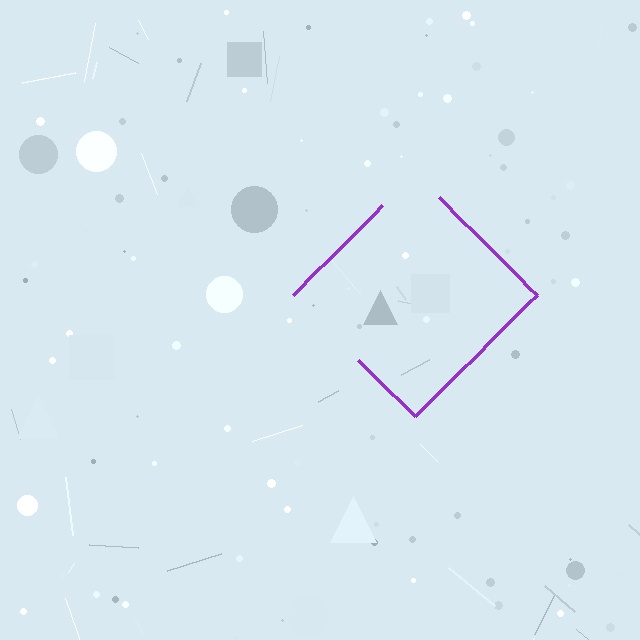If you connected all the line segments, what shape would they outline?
They would outline a diamond.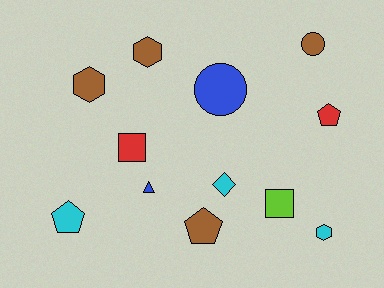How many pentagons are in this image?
There are 3 pentagons.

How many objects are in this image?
There are 12 objects.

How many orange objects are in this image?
There are no orange objects.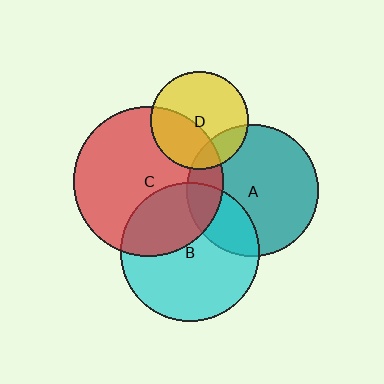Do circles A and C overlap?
Yes.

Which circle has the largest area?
Circle C (red).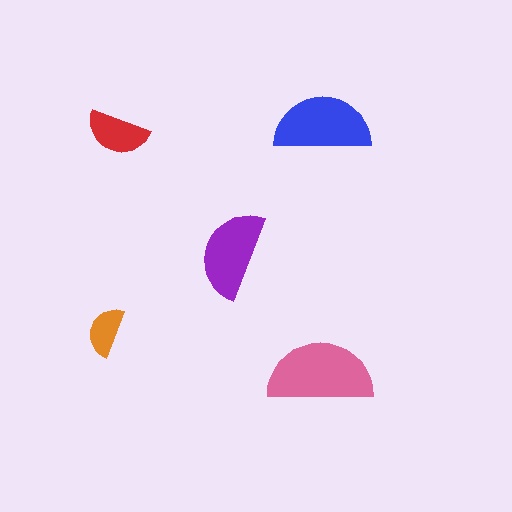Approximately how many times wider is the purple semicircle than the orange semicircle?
About 2 times wider.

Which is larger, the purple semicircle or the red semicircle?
The purple one.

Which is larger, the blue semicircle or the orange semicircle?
The blue one.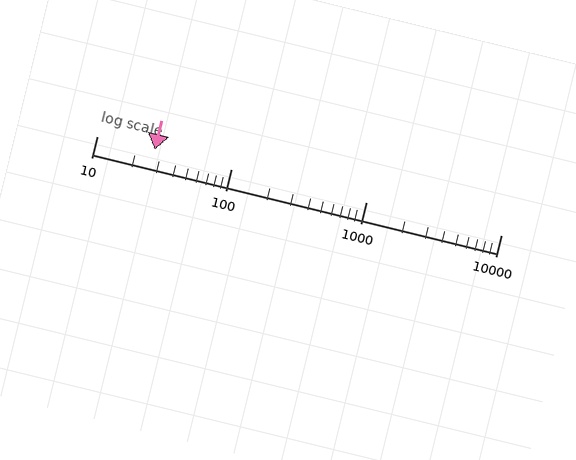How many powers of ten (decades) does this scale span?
The scale spans 3 decades, from 10 to 10000.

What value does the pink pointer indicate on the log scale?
The pointer indicates approximately 27.